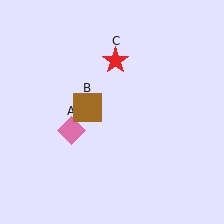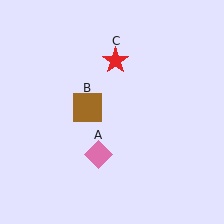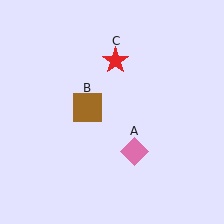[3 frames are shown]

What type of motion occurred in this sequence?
The pink diamond (object A) rotated counterclockwise around the center of the scene.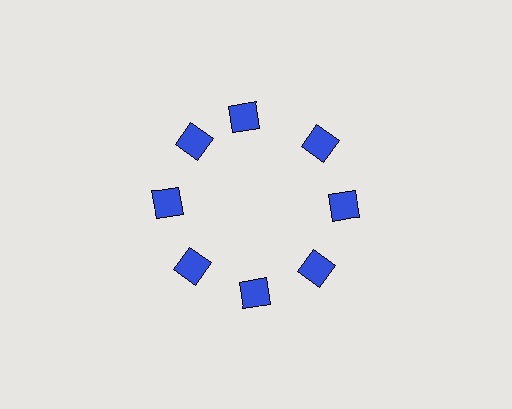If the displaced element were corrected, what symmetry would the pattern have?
It would have 8-fold rotational symmetry — the pattern would map onto itself every 45 degrees.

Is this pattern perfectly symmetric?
No. The 8 blue squares are arranged in a ring, but one element near the 12 o'clock position is rotated out of alignment along the ring, breaking the 8-fold rotational symmetry.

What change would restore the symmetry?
The symmetry would be restored by rotating it back into even spacing with its neighbors so that all 8 squares sit at equal angles and equal distance from the center.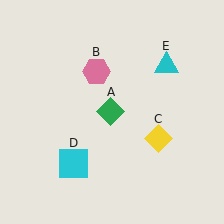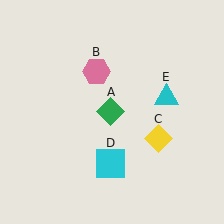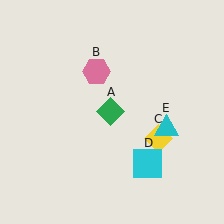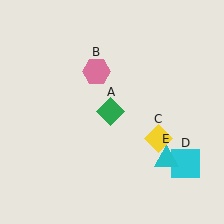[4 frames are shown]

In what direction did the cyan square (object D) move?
The cyan square (object D) moved right.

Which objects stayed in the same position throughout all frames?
Green diamond (object A) and pink hexagon (object B) and yellow diamond (object C) remained stationary.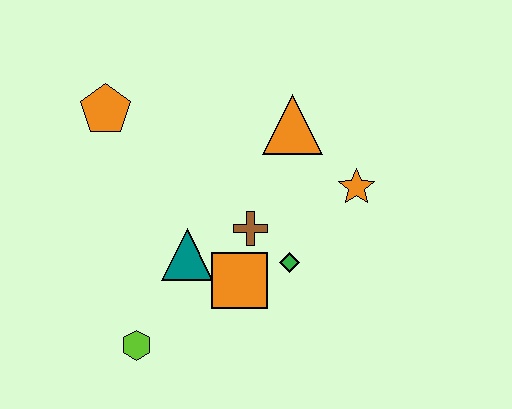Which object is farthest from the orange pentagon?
The orange star is farthest from the orange pentagon.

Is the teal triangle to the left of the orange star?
Yes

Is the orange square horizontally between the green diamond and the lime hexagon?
Yes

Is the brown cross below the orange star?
Yes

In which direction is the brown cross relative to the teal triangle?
The brown cross is to the right of the teal triangle.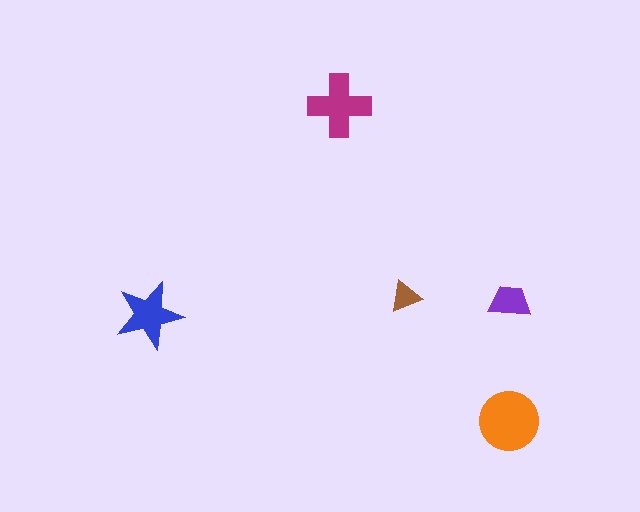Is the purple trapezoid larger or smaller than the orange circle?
Smaller.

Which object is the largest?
The orange circle.